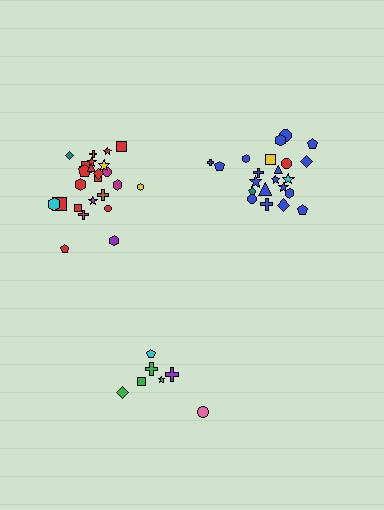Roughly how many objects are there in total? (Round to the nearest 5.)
Roughly 55 objects in total.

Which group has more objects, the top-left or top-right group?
The top-left group.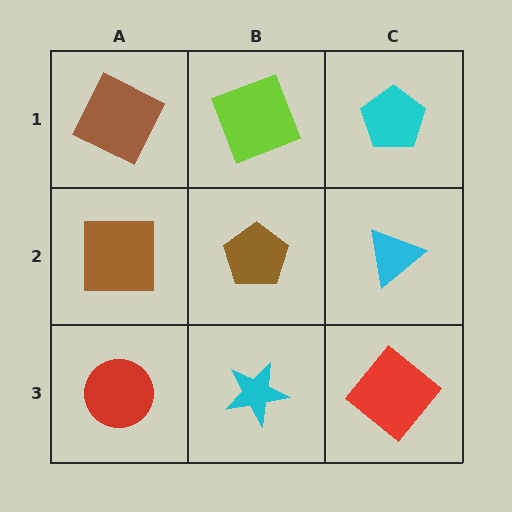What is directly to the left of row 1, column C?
A lime square.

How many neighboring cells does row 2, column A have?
3.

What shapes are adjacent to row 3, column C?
A cyan triangle (row 2, column C), a cyan star (row 3, column B).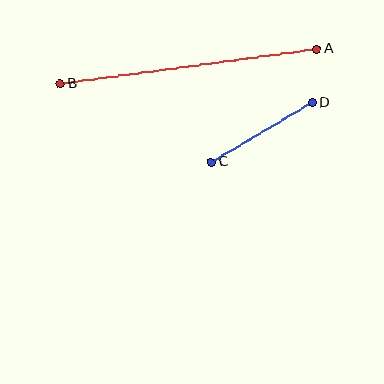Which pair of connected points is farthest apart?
Points A and B are farthest apart.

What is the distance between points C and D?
The distance is approximately 117 pixels.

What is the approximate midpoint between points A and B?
The midpoint is at approximately (189, 66) pixels.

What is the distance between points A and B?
The distance is approximately 259 pixels.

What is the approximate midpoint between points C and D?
The midpoint is at approximately (262, 133) pixels.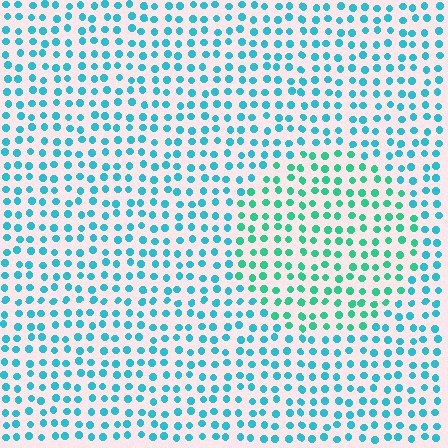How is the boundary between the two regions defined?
The boundary is defined purely by a slight shift in hue (about 29 degrees). Spacing, size, and orientation are identical on both sides.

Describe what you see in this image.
The image is filled with small cyan elements in a uniform arrangement. A circle-shaped region is visible where the elements are tinted to a slightly different hue, forming a subtle color boundary.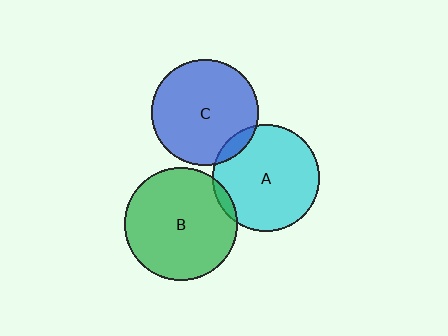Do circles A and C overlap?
Yes.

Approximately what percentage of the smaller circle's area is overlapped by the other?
Approximately 10%.